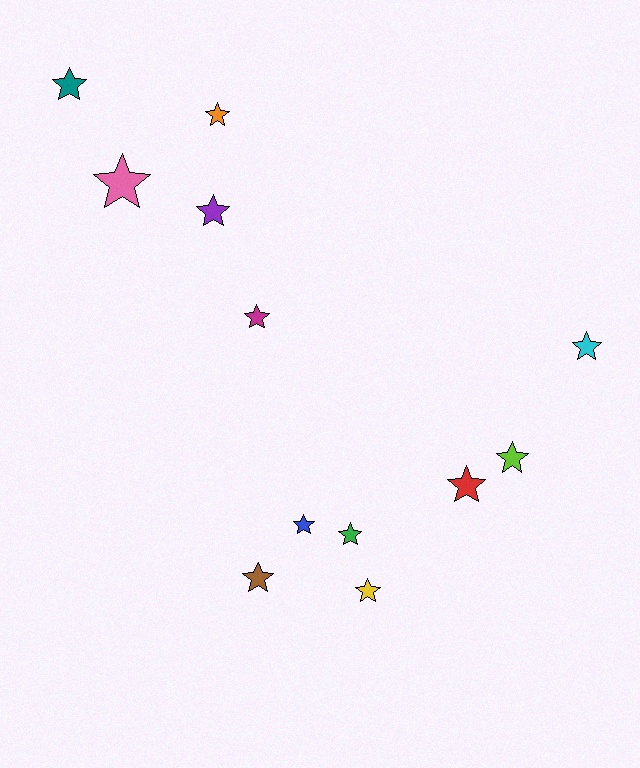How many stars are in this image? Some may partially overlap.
There are 12 stars.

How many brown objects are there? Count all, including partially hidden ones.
There is 1 brown object.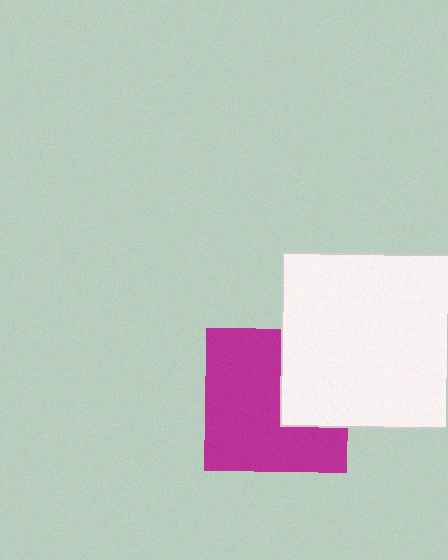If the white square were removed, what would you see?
You would see the complete magenta square.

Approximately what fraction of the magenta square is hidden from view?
Roughly 33% of the magenta square is hidden behind the white square.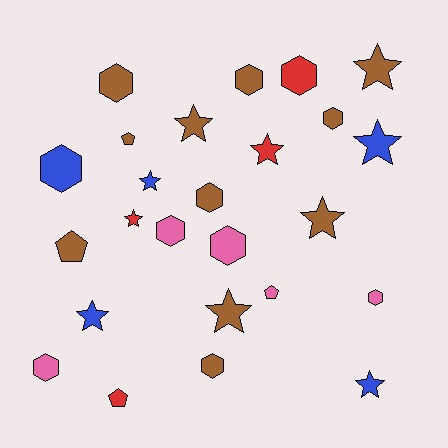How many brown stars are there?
There are 4 brown stars.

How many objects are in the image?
There are 25 objects.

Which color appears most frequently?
Brown, with 11 objects.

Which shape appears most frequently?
Hexagon, with 11 objects.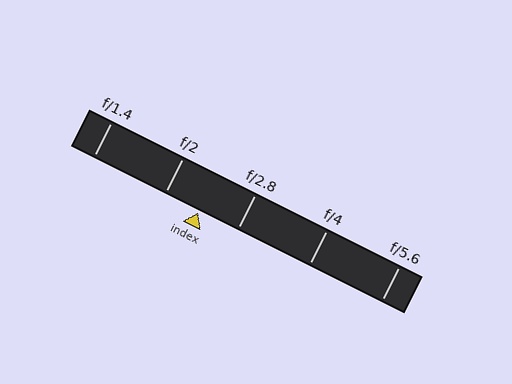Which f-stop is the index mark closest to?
The index mark is closest to f/2.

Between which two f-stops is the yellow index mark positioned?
The index mark is between f/2 and f/2.8.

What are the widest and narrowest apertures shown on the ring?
The widest aperture shown is f/1.4 and the narrowest is f/5.6.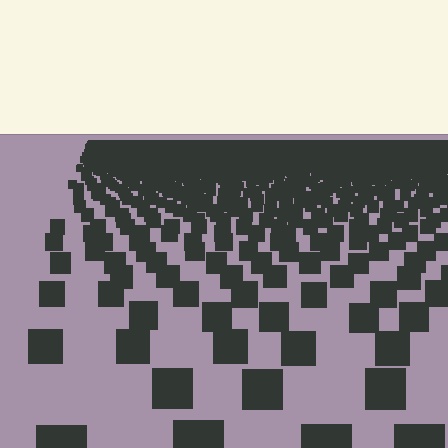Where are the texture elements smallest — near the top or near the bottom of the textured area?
Near the top.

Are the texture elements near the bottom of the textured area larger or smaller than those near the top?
Larger. Near the bottom, elements are closer to the viewer and appear at a bigger on-screen size.